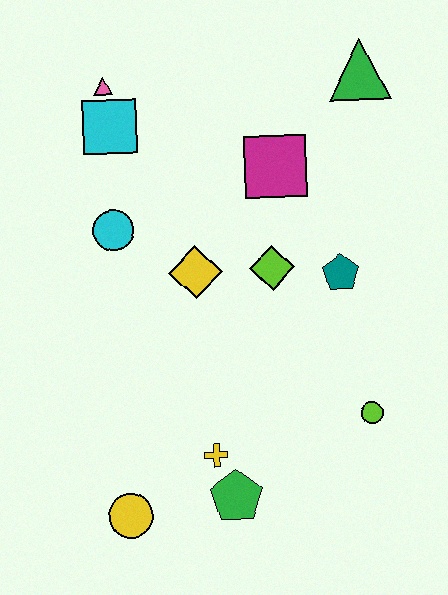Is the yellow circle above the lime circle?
No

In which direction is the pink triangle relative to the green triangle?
The pink triangle is to the left of the green triangle.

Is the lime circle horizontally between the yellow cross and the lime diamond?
No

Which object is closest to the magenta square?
The lime diamond is closest to the magenta square.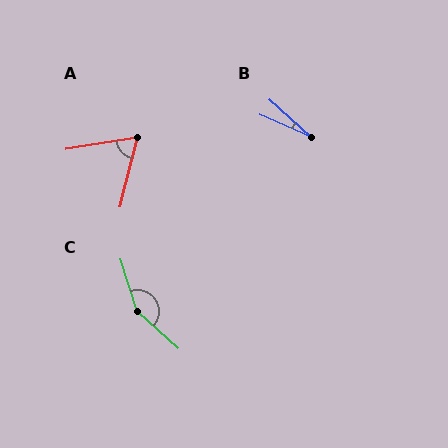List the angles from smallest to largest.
B (18°), A (67°), C (150°).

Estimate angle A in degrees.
Approximately 67 degrees.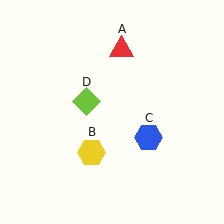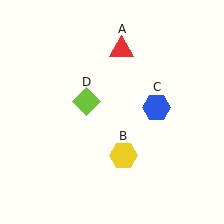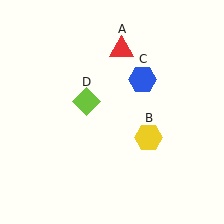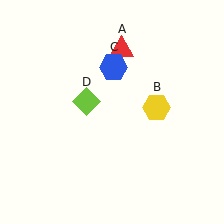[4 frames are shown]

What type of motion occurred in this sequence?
The yellow hexagon (object B), blue hexagon (object C) rotated counterclockwise around the center of the scene.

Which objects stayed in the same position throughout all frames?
Red triangle (object A) and lime diamond (object D) remained stationary.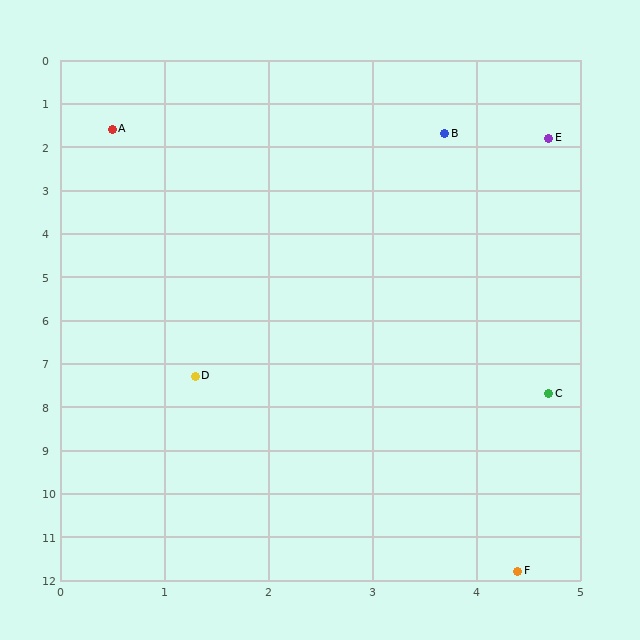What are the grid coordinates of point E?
Point E is at approximately (4.7, 1.8).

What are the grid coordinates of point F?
Point F is at approximately (4.4, 11.8).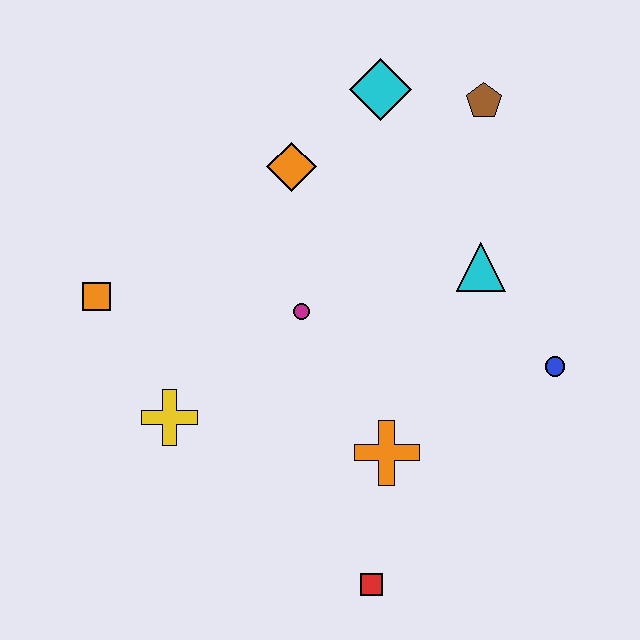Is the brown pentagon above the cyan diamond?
No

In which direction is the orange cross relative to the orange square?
The orange cross is to the right of the orange square.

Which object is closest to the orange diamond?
The cyan diamond is closest to the orange diamond.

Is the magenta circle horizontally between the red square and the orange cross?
No